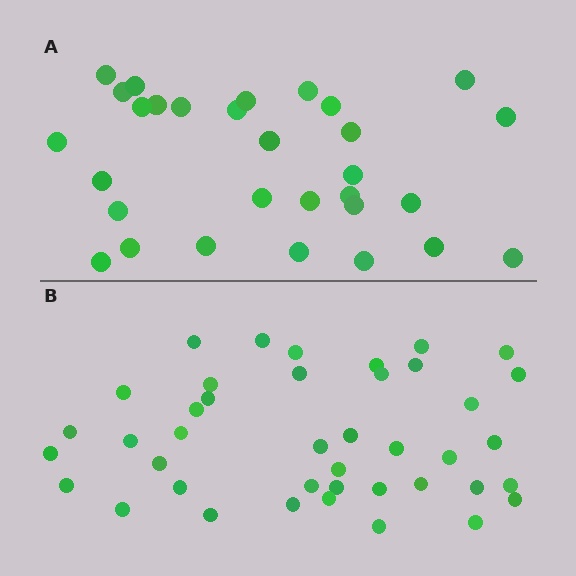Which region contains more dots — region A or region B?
Region B (the bottom region) has more dots.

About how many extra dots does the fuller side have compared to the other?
Region B has roughly 12 or so more dots than region A.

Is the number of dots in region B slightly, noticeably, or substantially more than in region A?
Region B has noticeably more, but not dramatically so. The ratio is roughly 1.4 to 1.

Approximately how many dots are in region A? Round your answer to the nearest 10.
About 30 dots.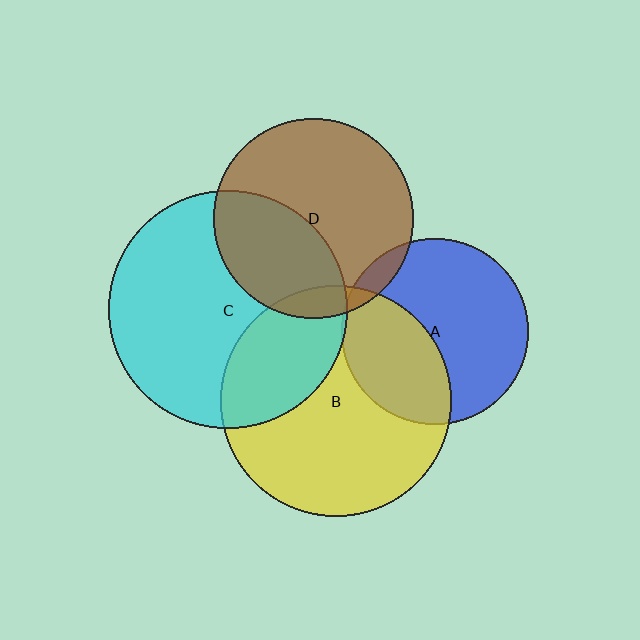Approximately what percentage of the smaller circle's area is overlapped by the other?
Approximately 40%.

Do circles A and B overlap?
Yes.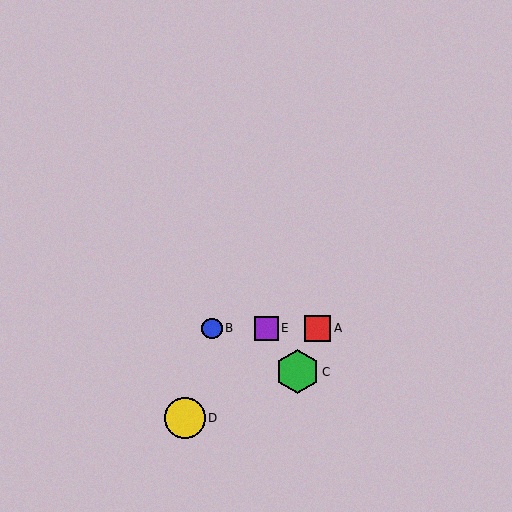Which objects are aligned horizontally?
Objects A, B, E are aligned horizontally.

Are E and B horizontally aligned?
Yes, both are at y≈329.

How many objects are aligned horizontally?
3 objects (A, B, E) are aligned horizontally.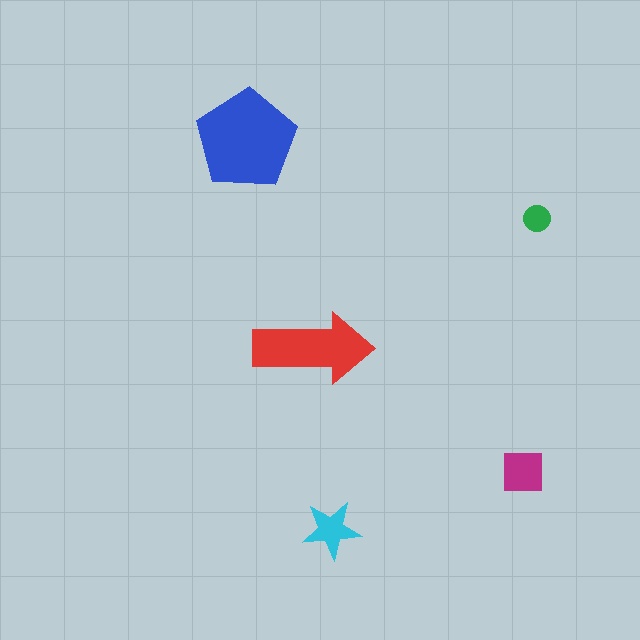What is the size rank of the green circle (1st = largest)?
5th.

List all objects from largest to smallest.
The blue pentagon, the red arrow, the magenta square, the cyan star, the green circle.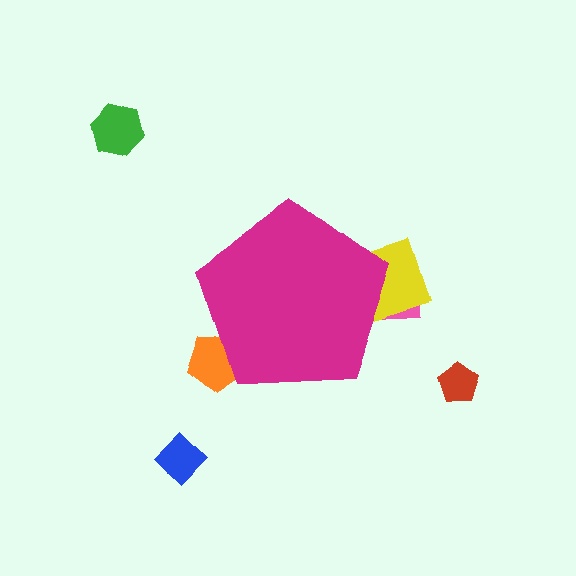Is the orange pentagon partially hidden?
Yes, the orange pentagon is partially hidden behind the magenta pentagon.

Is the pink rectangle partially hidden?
Yes, the pink rectangle is partially hidden behind the magenta pentagon.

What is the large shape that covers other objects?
A magenta pentagon.